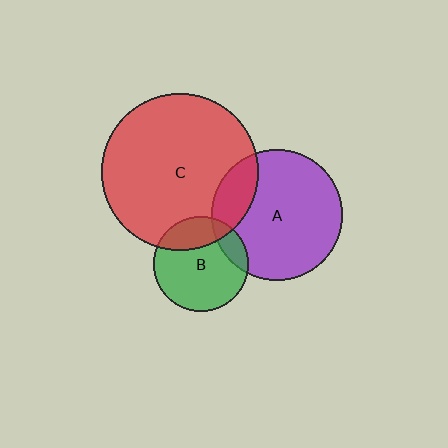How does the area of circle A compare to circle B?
Approximately 1.9 times.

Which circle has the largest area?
Circle C (red).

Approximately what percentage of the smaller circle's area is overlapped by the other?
Approximately 20%.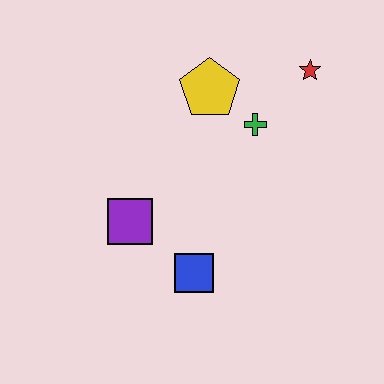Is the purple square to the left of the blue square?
Yes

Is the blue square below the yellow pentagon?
Yes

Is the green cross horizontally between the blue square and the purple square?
No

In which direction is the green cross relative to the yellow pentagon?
The green cross is to the right of the yellow pentagon.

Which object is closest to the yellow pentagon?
The green cross is closest to the yellow pentagon.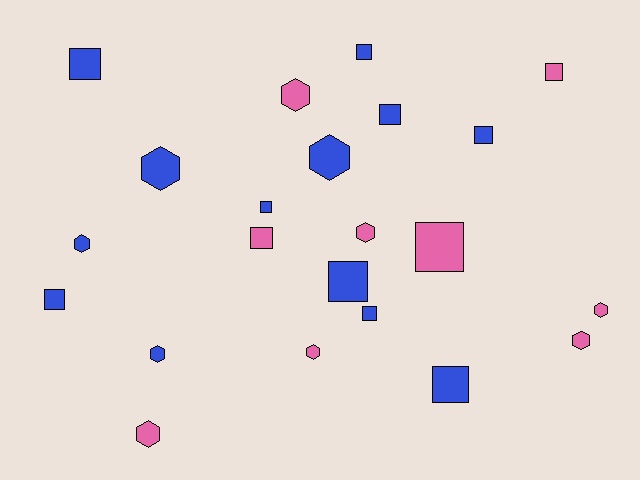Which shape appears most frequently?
Square, with 12 objects.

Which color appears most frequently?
Blue, with 13 objects.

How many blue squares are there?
There are 9 blue squares.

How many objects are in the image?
There are 22 objects.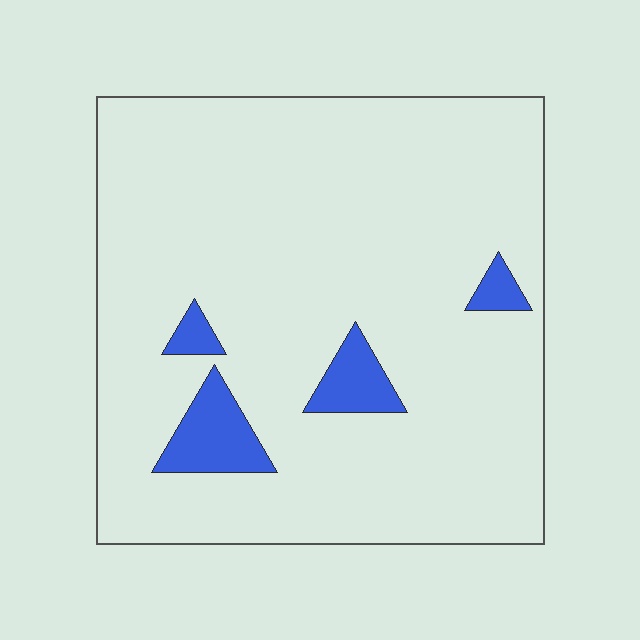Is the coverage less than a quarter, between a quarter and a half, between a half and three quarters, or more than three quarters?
Less than a quarter.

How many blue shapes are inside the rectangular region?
4.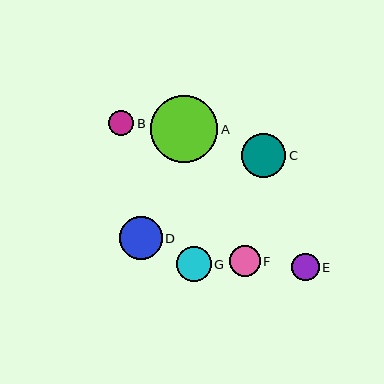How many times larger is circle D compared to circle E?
Circle D is approximately 1.6 times the size of circle E.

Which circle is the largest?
Circle A is the largest with a size of approximately 67 pixels.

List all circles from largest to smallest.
From largest to smallest: A, C, D, G, F, E, B.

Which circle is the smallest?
Circle B is the smallest with a size of approximately 25 pixels.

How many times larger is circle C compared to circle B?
Circle C is approximately 1.8 times the size of circle B.